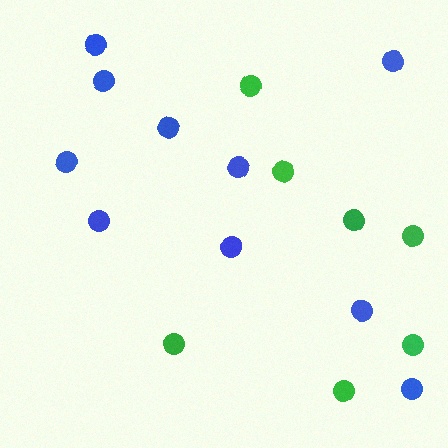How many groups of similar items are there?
There are 2 groups: one group of green circles (7) and one group of blue circles (10).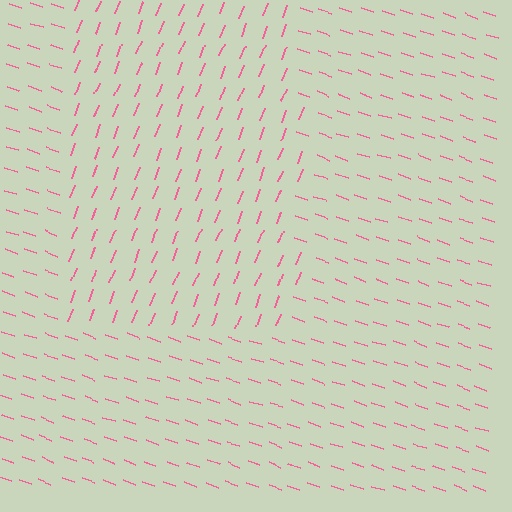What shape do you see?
I see a rectangle.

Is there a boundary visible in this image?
Yes, there is a texture boundary formed by a change in line orientation.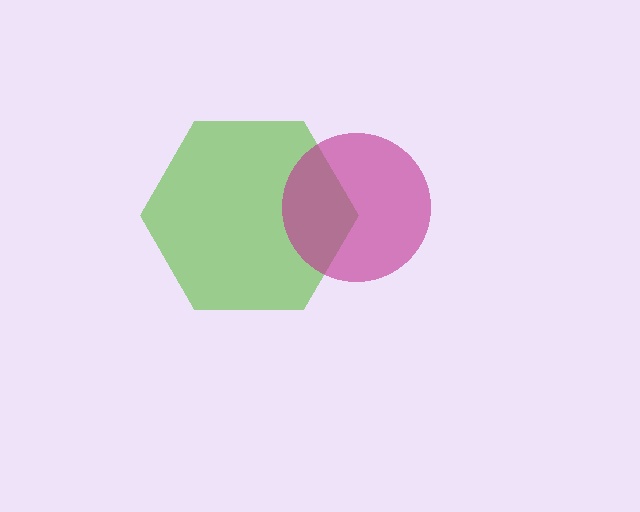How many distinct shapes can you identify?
There are 2 distinct shapes: a lime hexagon, a magenta circle.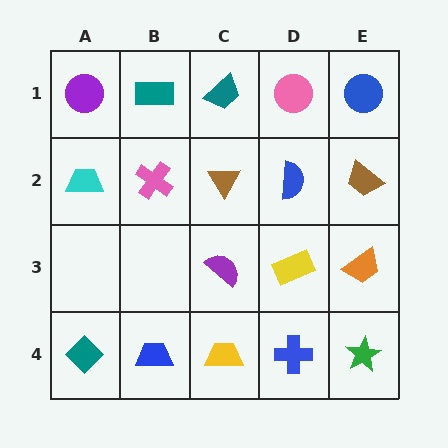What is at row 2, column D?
A blue semicircle.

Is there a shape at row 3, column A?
No, that cell is empty.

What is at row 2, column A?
A cyan trapezoid.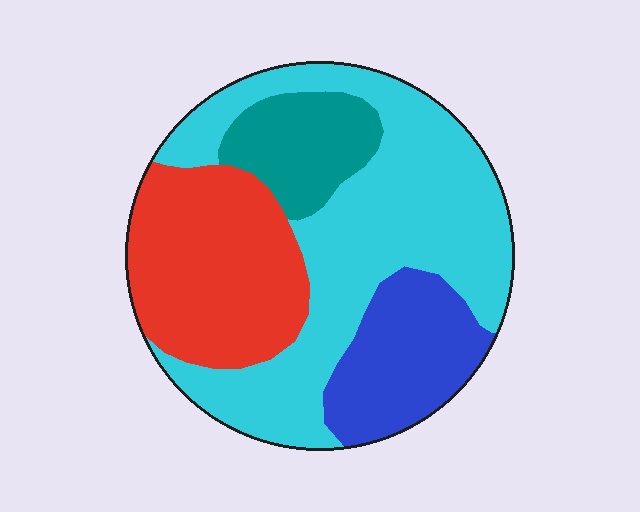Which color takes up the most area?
Cyan, at roughly 45%.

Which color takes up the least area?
Teal, at roughly 10%.